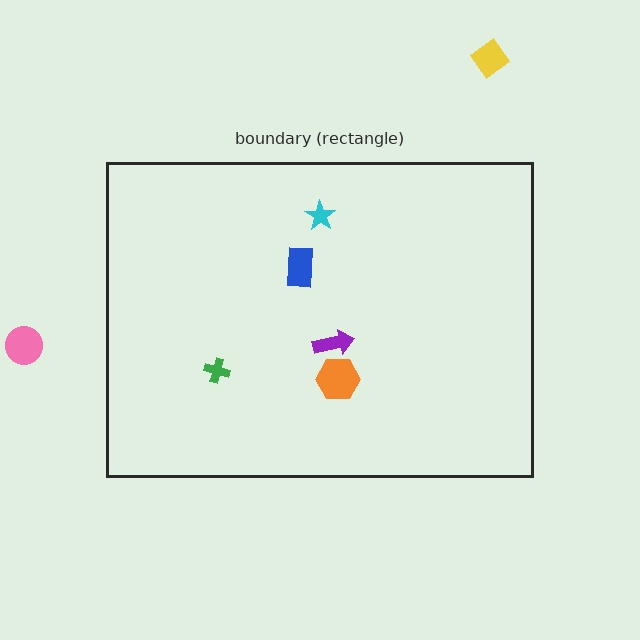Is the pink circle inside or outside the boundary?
Outside.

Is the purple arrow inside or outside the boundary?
Inside.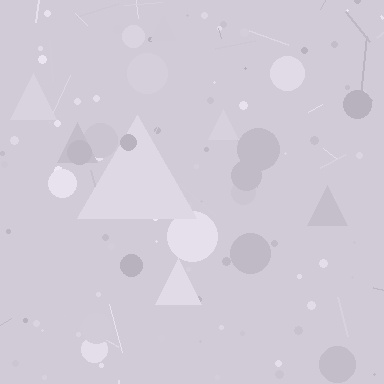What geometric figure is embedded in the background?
A triangle is embedded in the background.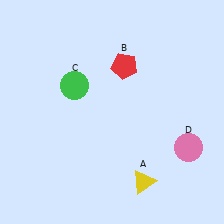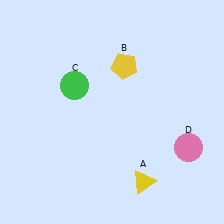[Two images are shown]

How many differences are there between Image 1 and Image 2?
There is 1 difference between the two images.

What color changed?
The pentagon (B) changed from red in Image 1 to yellow in Image 2.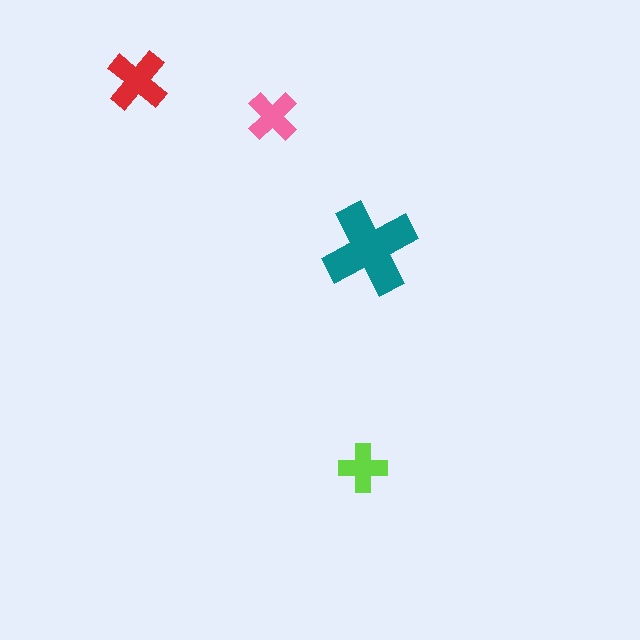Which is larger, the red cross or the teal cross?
The teal one.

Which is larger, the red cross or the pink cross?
The red one.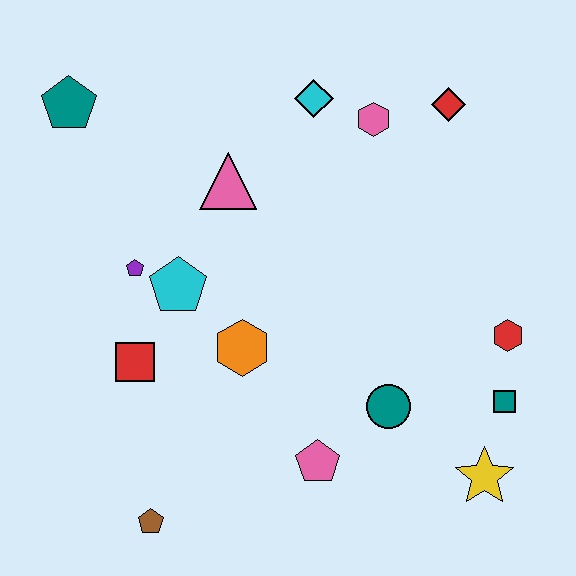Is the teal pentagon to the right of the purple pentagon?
No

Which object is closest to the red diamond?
The pink hexagon is closest to the red diamond.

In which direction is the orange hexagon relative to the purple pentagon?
The orange hexagon is to the right of the purple pentagon.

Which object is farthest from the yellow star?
The teal pentagon is farthest from the yellow star.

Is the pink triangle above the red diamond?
No